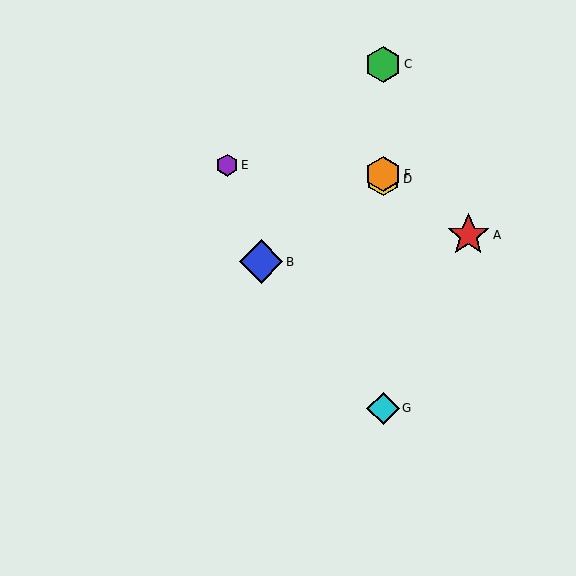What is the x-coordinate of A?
Object A is at x≈468.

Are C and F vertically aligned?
Yes, both are at x≈383.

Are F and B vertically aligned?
No, F is at x≈383 and B is at x≈261.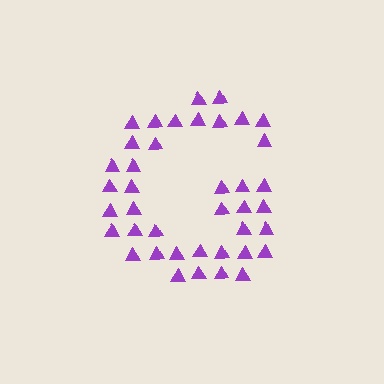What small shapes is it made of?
It is made of small triangles.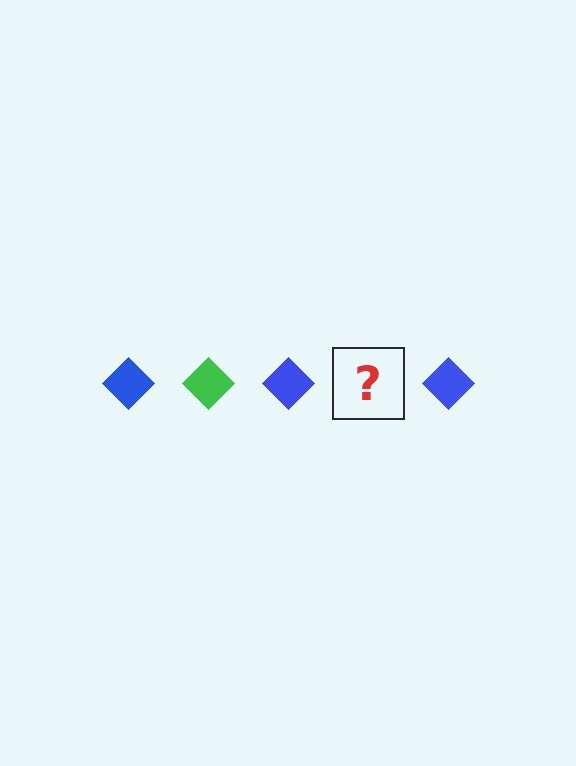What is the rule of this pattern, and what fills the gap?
The rule is that the pattern cycles through blue, green diamonds. The gap should be filled with a green diamond.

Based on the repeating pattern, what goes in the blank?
The blank should be a green diamond.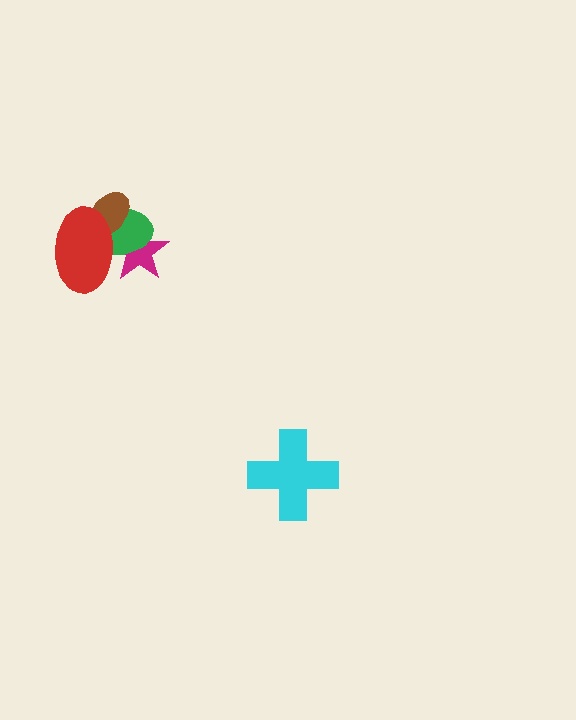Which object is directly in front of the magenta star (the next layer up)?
The green ellipse is directly in front of the magenta star.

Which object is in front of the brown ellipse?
The red ellipse is in front of the brown ellipse.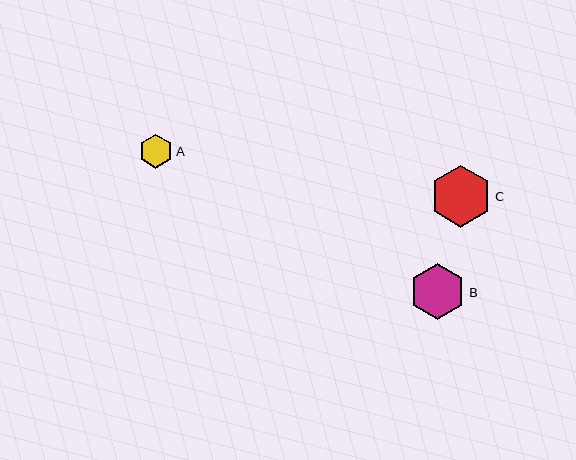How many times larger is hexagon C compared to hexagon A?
Hexagon C is approximately 1.8 times the size of hexagon A.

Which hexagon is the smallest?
Hexagon A is the smallest with a size of approximately 34 pixels.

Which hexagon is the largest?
Hexagon C is the largest with a size of approximately 61 pixels.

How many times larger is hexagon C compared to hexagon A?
Hexagon C is approximately 1.8 times the size of hexagon A.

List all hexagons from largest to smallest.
From largest to smallest: C, B, A.